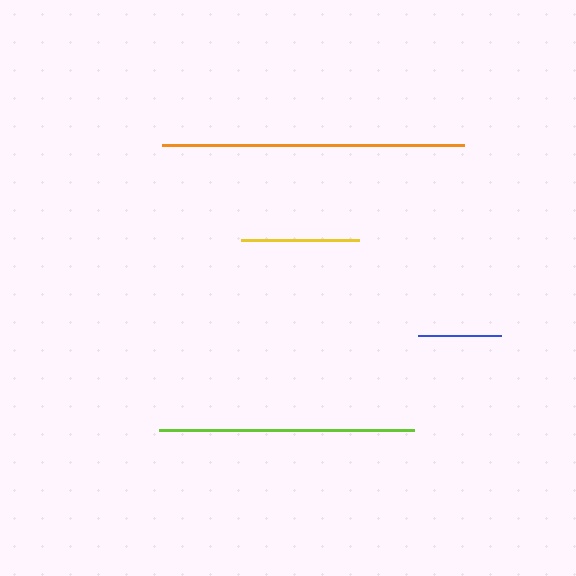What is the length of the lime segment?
The lime segment is approximately 255 pixels long.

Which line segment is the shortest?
The blue line is the shortest at approximately 82 pixels.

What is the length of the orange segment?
The orange segment is approximately 302 pixels long.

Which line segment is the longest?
The orange line is the longest at approximately 302 pixels.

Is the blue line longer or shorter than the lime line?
The lime line is longer than the blue line.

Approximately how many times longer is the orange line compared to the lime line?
The orange line is approximately 1.2 times the length of the lime line.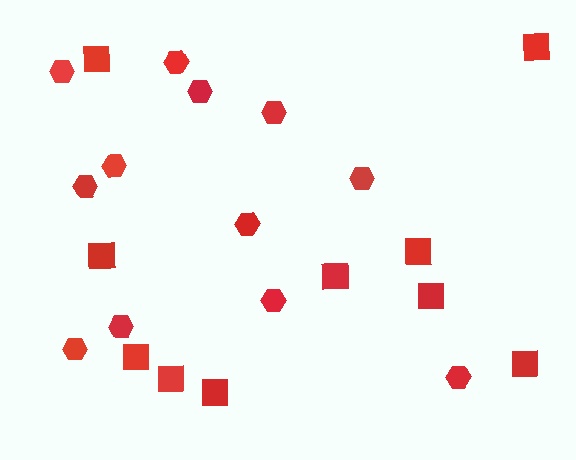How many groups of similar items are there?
There are 2 groups: one group of hexagons (12) and one group of squares (10).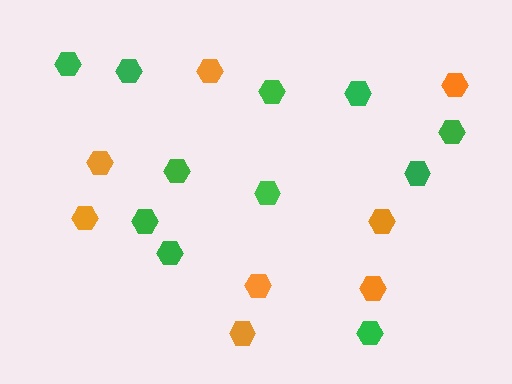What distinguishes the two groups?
There are 2 groups: one group of orange hexagons (8) and one group of green hexagons (11).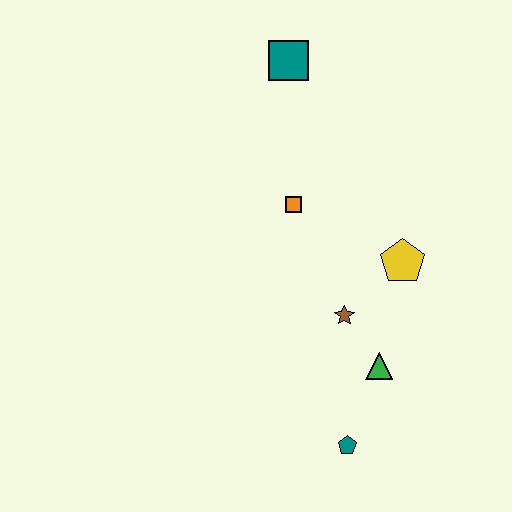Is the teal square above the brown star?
Yes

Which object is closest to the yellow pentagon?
The brown star is closest to the yellow pentagon.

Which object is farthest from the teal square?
The teal pentagon is farthest from the teal square.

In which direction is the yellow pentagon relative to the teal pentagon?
The yellow pentagon is above the teal pentagon.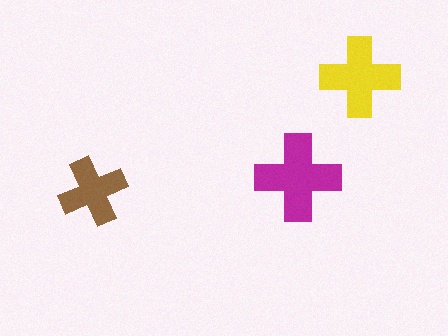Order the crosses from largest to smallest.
the magenta one, the yellow one, the brown one.